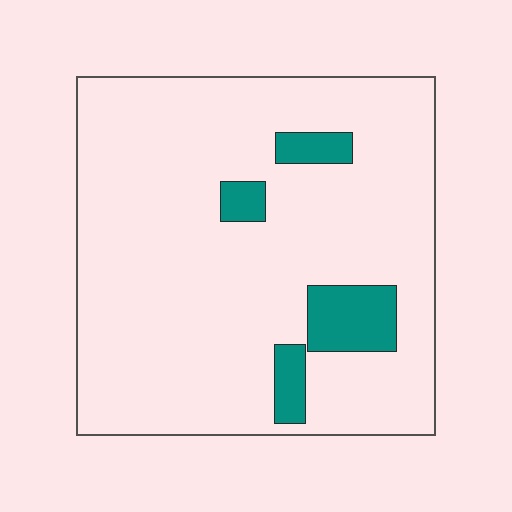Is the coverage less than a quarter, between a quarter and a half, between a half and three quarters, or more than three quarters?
Less than a quarter.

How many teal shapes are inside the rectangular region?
4.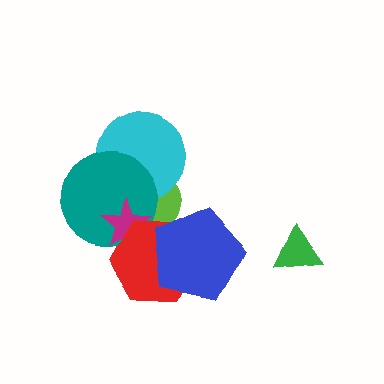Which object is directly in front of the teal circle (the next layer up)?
The magenta star is directly in front of the teal circle.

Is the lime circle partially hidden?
Yes, it is partially covered by another shape.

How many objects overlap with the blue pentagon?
2 objects overlap with the blue pentagon.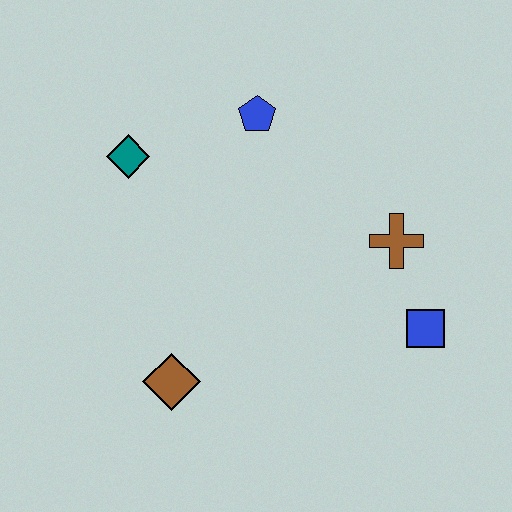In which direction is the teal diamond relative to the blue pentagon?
The teal diamond is to the left of the blue pentagon.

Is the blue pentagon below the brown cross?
No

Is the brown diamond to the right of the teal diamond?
Yes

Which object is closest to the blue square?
The brown cross is closest to the blue square.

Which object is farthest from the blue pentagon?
The brown diamond is farthest from the blue pentagon.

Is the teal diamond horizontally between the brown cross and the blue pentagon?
No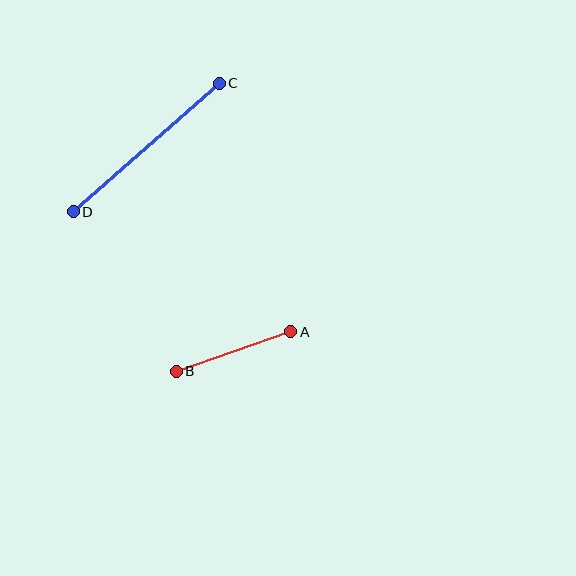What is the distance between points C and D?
The distance is approximately 195 pixels.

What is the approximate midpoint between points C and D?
The midpoint is at approximately (146, 148) pixels.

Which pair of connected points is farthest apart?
Points C and D are farthest apart.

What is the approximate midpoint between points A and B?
The midpoint is at approximately (233, 352) pixels.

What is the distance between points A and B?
The distance is approximately 121 pixels.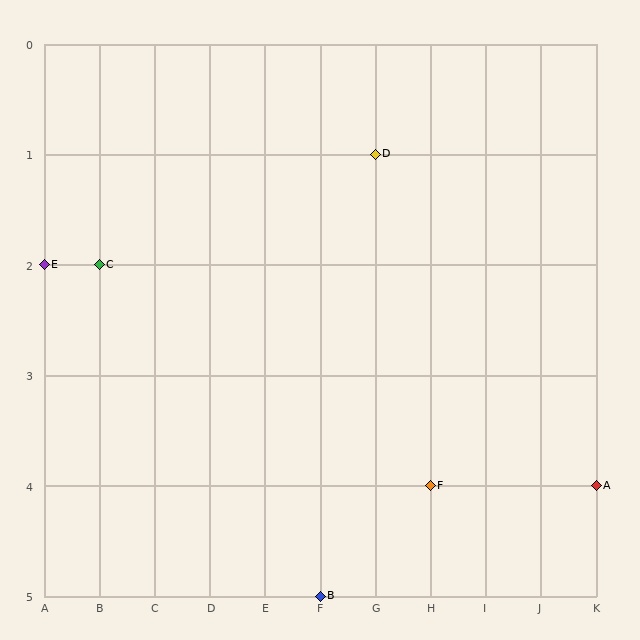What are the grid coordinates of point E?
Point E is at grid coordinates (A, 2).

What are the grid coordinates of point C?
Point C is at grid coordinates (B, 2).